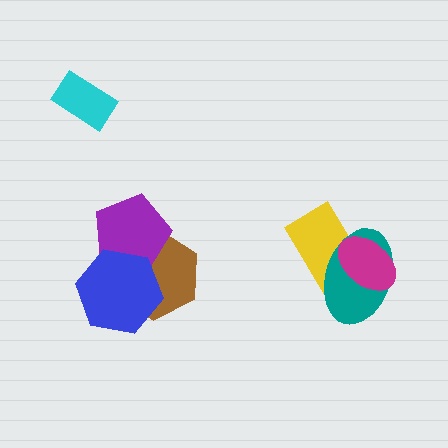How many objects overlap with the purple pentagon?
2 objects overlap with the purple pentagon.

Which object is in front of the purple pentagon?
The blue hexagon is in front of the purple pentagon.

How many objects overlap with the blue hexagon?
2 objects overlap with the blue hexagon.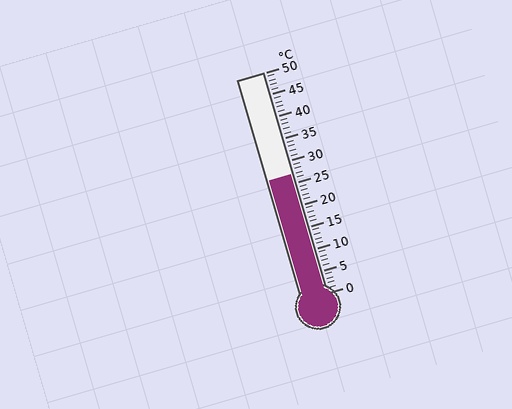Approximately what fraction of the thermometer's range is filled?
The thermometer is filled to approximately 55% of its range.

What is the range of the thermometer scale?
The thermometer scale ranges from 0°C to 50°C.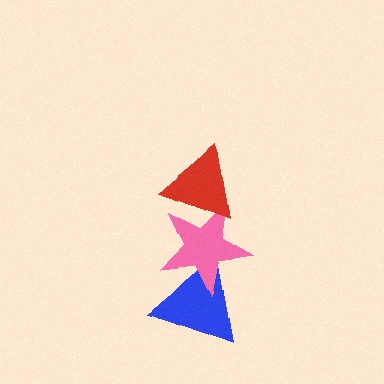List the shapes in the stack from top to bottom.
From top to bottom: the red triangle, the pink star, the blue triangle.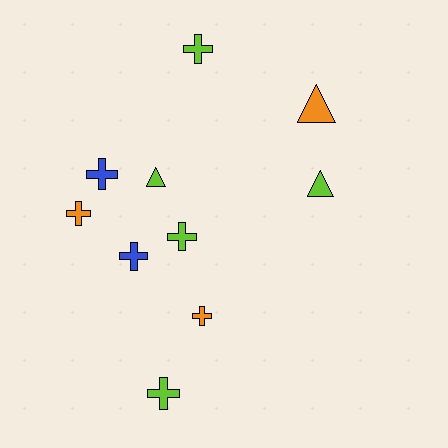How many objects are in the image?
There are 10 objects.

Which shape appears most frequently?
Cross, with 7 objects.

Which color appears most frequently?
Lime, with 5 objects.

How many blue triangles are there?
There are no blue triangles.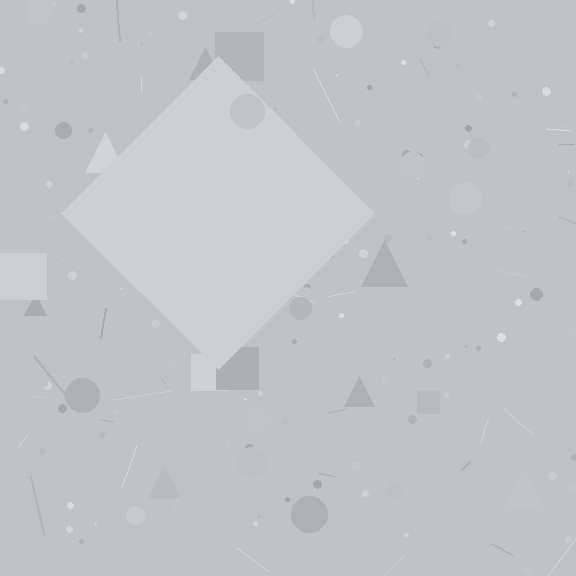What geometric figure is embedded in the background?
A diamond is embedded in the background.